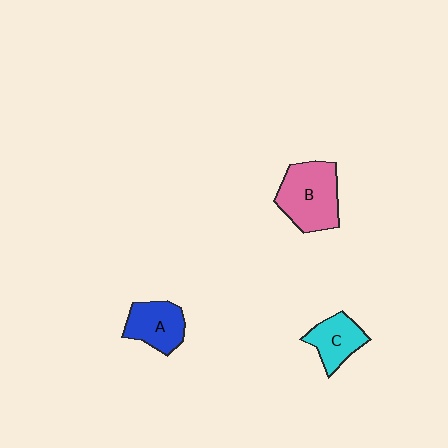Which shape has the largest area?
Shape B (pink).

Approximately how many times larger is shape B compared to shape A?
Approximately 1.5 times.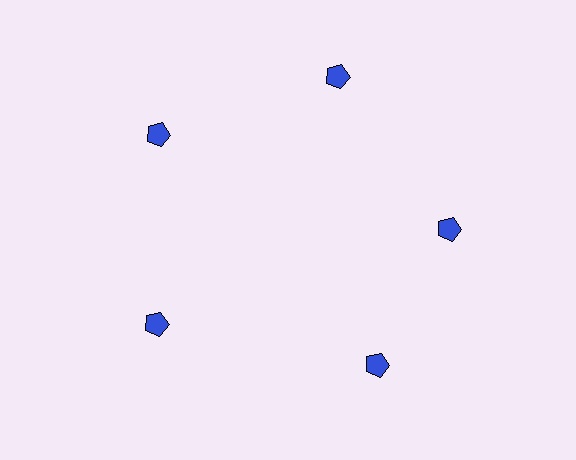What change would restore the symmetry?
The symmetry would be restored by rotating it back into even spacing with its neighbors so that all 5 pentagons sit at equal angles and equal distance from the center.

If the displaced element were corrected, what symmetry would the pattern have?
It would have 5-fold rotational symmetry — the pattern would map onto itself every 72 degrees.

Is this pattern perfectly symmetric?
No. The 5 blue pentagons are arranged in a ring, but one element near the 5 o'clock position is rotated out of alignment along the ring, breaking the 5-fold rotational symmetry.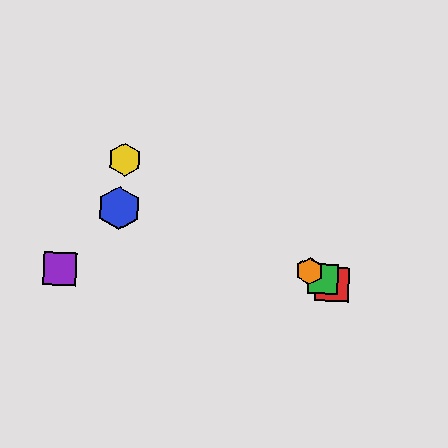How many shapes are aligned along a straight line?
4 shapes (the red square, the green square, the yellow hexagon, the orange hexagon) are aligned along a straight line.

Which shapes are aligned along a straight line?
The red square, the green square, the yellow hexagon, the orange hexagon are aligned along a straight line.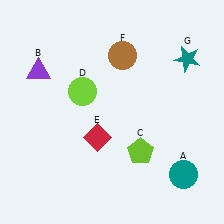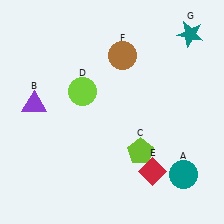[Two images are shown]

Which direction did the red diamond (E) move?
The red diamond (E) moved right.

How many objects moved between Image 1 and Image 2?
3 objects moved between the two images.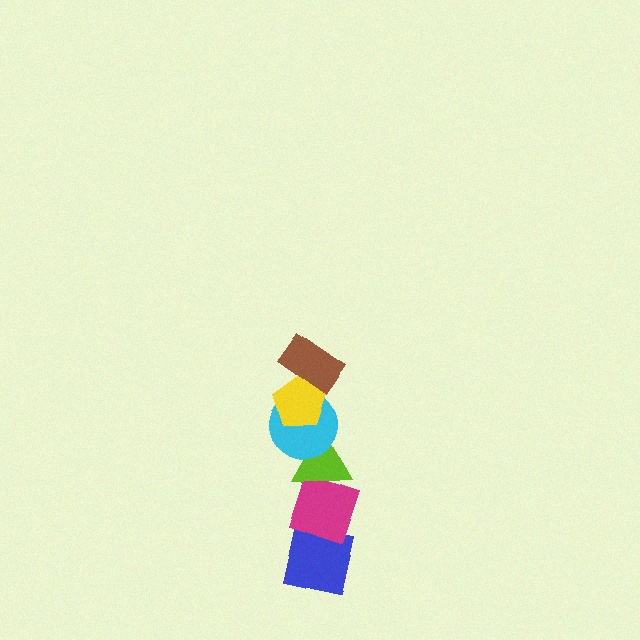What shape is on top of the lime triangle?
The cyan circle is on top of the lime triangle.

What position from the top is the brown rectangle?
The brown rectangle is 1st from the top.